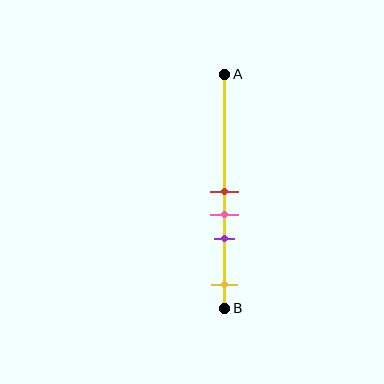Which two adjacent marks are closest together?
The red and pink marks are the closest adjacent pair.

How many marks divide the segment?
There are 4 marks dividing the segment.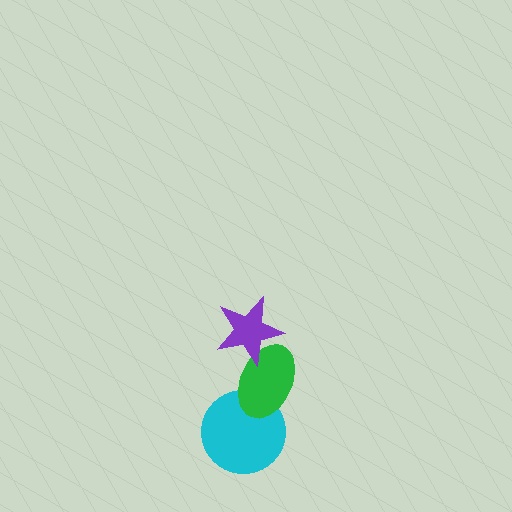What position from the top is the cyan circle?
The cyan circle is 3rd from the top.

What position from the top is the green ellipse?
The green ellipse is 2nd from the top.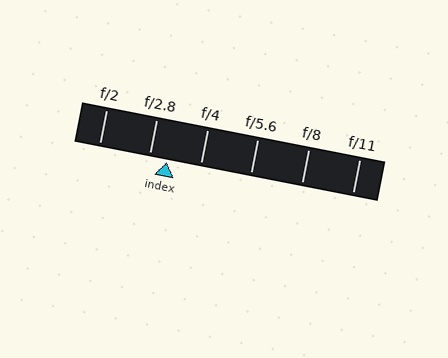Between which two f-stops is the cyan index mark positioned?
The index mark is between f/2.8 and f/4.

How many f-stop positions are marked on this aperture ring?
There are 6 f-stop positions marked.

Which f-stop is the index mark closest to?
The index mark is closest to f/2.8.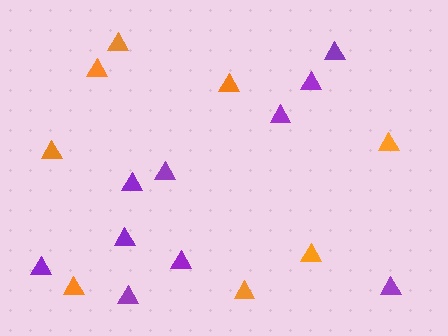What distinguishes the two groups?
There are 2 groups: one group of purple triangles (10) and one group of orange triangles (8).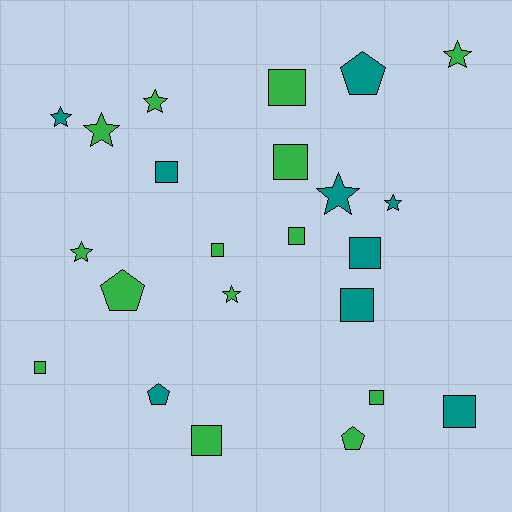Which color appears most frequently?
Green, with 14 objects.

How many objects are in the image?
There are 23 objects.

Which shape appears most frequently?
Square, with 11 objects.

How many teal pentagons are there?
There are 2 teal pentagons.